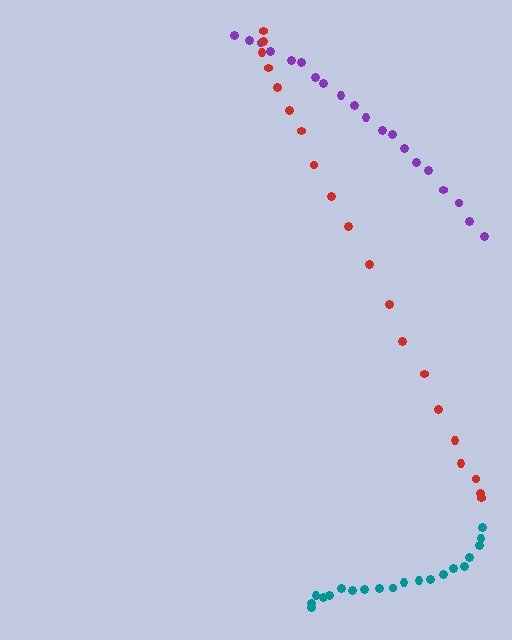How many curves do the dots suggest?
There are 3 distinct paths.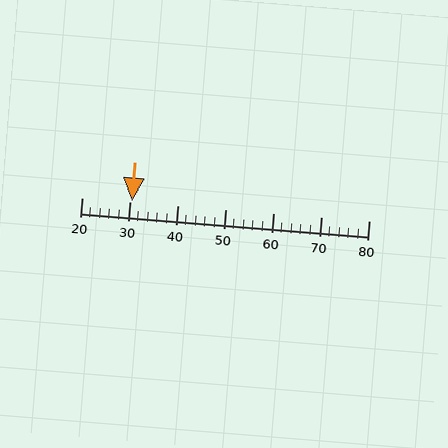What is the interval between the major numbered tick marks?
The major tick marks are spaced 10 units apart.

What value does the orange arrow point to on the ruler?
The orange arrow points to approximately 31.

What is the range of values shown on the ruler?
The ruler shows values from 20 to 80.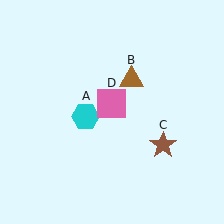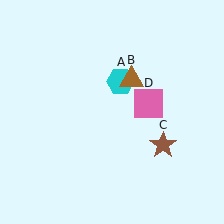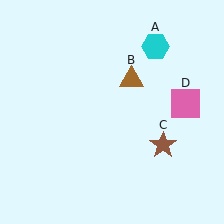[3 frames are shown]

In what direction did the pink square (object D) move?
The pink square (object D) moved right.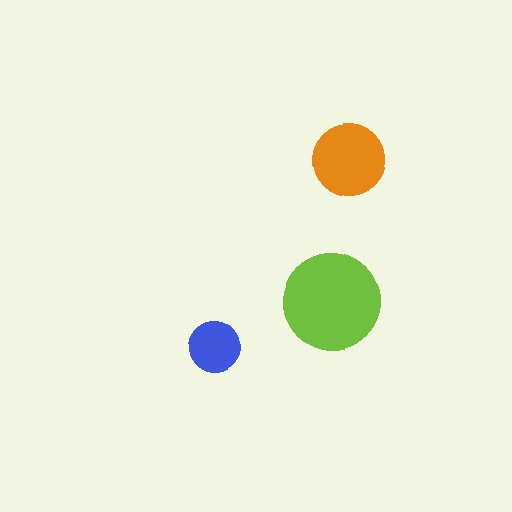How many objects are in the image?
There are 3 objects in the image.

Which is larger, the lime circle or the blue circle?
The lime one.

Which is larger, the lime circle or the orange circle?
The lime one.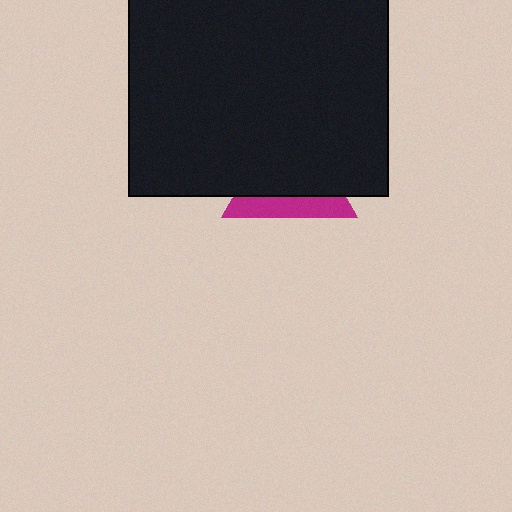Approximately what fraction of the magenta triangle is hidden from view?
Roughly 69% of the magenta triangle is hidden behind the black square.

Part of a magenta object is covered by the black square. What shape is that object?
It is a triangle.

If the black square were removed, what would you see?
You would see the complete magenta triangle.